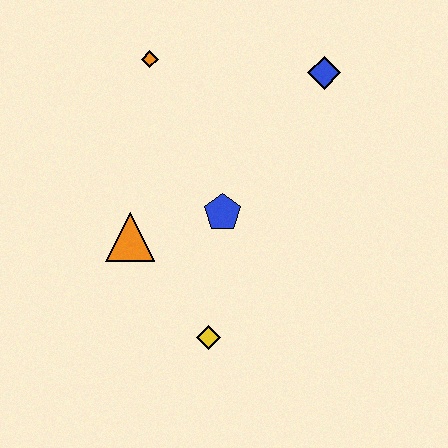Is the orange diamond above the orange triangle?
Yes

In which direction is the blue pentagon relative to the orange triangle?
The blue pentagon is to the right of the orange triangle.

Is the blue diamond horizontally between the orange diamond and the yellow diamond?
No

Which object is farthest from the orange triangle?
The blue diamond is farthest from the orange triangle.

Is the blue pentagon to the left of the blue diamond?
Yes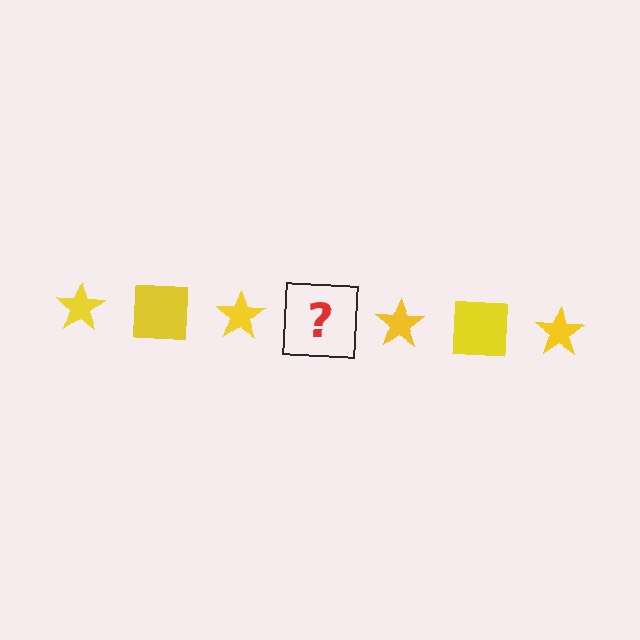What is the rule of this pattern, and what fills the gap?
The rule is that the pattern cycles through star, square shapes in yellow. The gap should be filled with a yellow square.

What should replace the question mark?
The question mark should be replaced with a yellow square.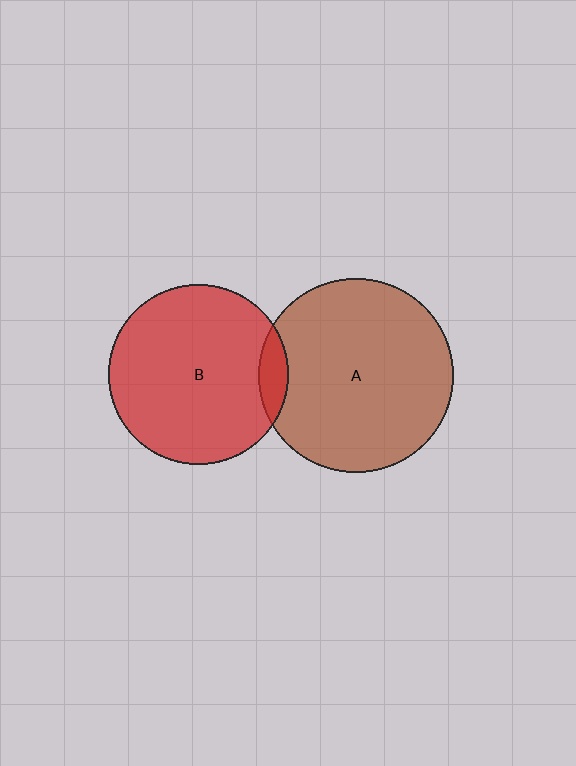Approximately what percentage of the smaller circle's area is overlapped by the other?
Approximately 10%.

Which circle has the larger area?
Circle A (brown).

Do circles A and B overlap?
Yes.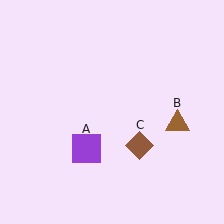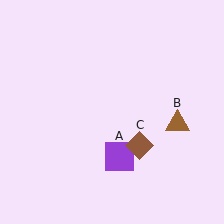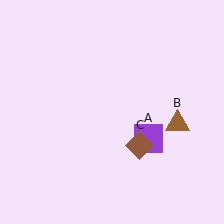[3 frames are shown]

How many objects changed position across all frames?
1 object changed position: purple square (object A).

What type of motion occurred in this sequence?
The purple square (object A) rotated counterclockwise around the center of the scene.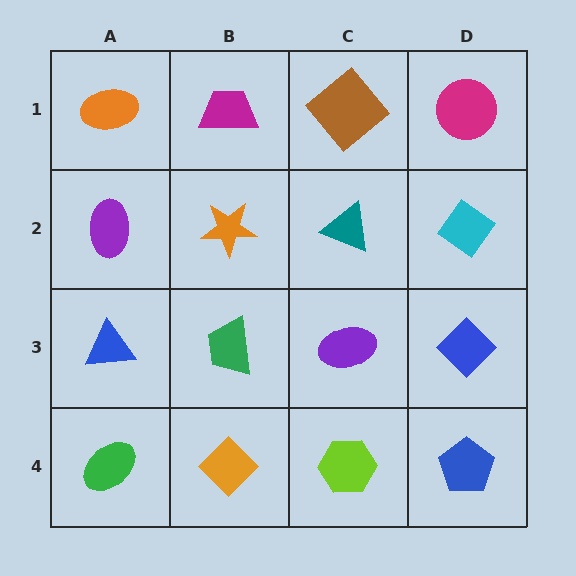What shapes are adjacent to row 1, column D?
A cyan diamond (row 2, column D), a brown diamond (row 1, column C).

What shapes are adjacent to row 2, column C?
A brown diamond (row 1, column C), a purple ellipse (row 3, column C), an orange star (row 2, column B), a cyan diamond (row 2, column D).